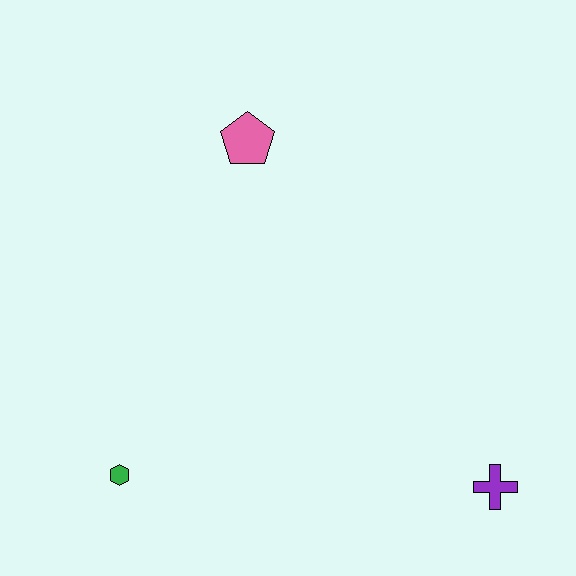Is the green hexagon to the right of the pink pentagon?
No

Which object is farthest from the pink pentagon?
The purple cross is farthest from the pink pentagon.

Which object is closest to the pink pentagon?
The green hexagon is closest to the pink pentagon.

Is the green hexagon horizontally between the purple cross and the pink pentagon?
No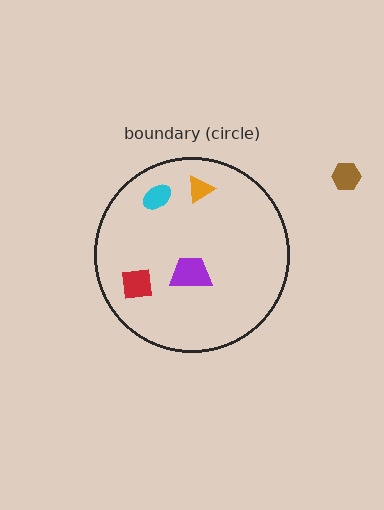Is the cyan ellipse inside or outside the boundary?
Inside.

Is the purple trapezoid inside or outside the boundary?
Inside.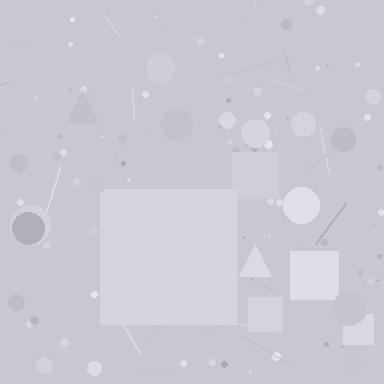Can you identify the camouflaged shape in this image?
The camouflaged shape is a square.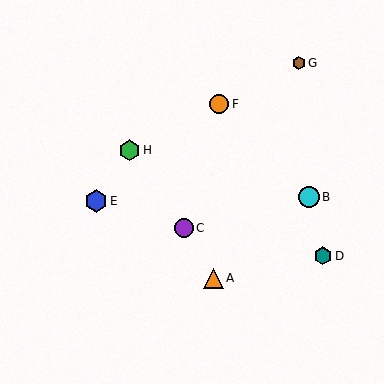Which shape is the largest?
The blue hexagon (labeled E) is the largest.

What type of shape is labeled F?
Shape F is an orange circle.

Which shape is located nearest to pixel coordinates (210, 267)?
The orange triangle (labeled A) at (213, 278) is nearest to that location.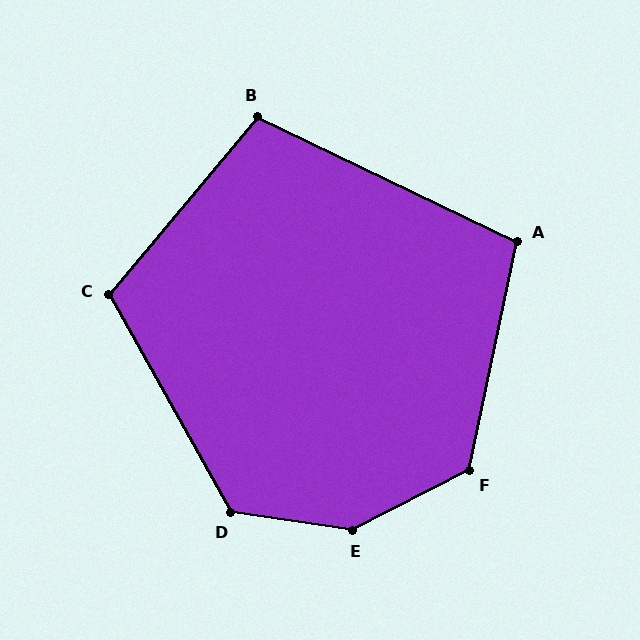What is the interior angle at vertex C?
Approximately 111 degrees (obtuse).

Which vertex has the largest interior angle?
E, at approximately 145 degrees.